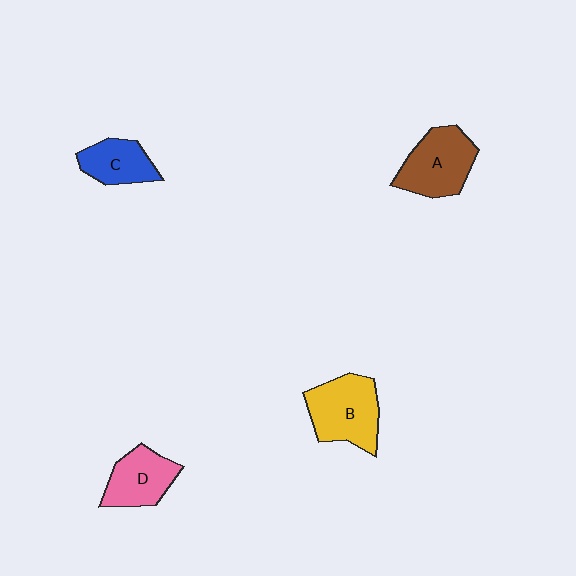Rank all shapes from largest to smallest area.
From largest to smallest: B (yellow), A (brown), D (pink), C (blue).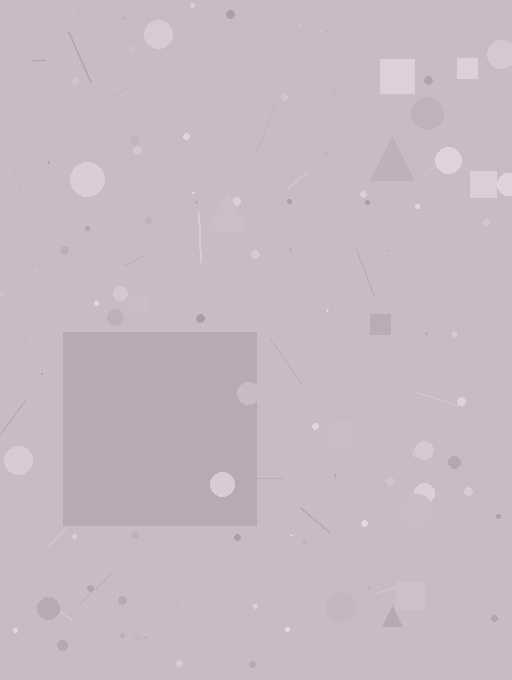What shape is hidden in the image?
A square is hidden in the image.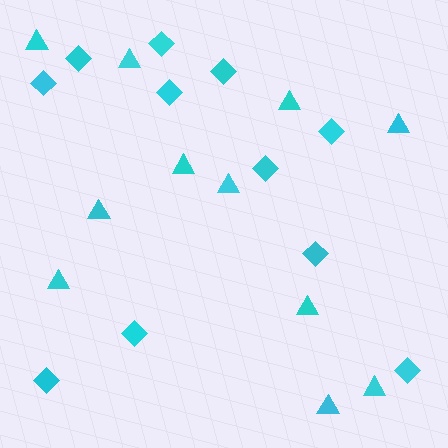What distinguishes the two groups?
There are 2 groups: one group of diamonds (11) and one group of triangles (11).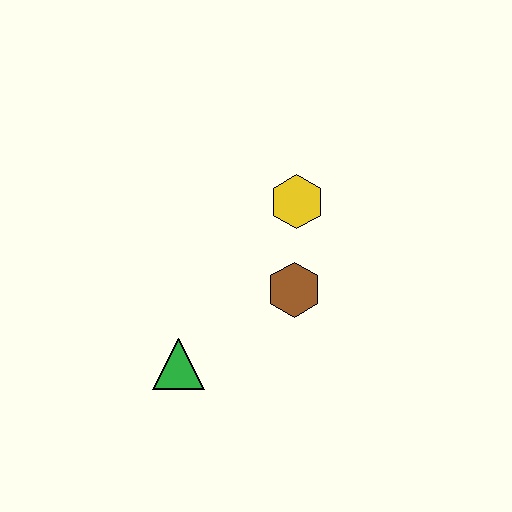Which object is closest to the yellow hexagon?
The brown hexagon is closest to the yellow hexagon.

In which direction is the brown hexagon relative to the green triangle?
The brown hexagon is to the right of the green triangle.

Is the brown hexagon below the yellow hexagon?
Yes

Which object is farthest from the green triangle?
The yellow hexagon is farthest from the green triangle.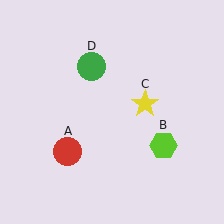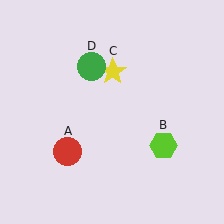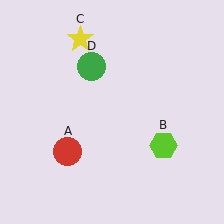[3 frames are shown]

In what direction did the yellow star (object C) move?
The yellow star (object C) moved up and to the left.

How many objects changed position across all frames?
1 object changed position: yellow star (object C).